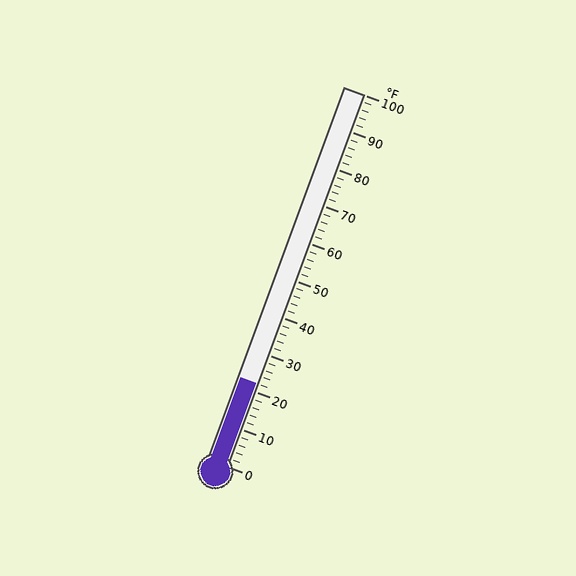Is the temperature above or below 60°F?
The temperature is below 60°F.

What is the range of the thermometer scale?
The thermometer scale ranges from 0°F to 100°F.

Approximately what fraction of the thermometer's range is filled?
The thermometer is filled to approximately 20% of its range.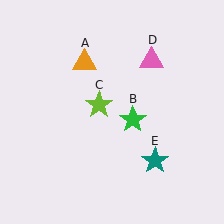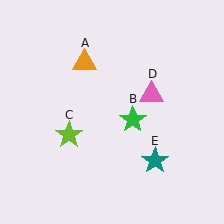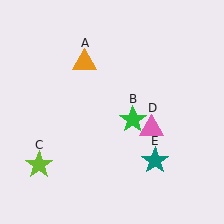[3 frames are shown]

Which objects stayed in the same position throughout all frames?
Orange triangle (object A) and green star (object B) and teal star (object E) remained stationary.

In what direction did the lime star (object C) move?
The lime star (object C) moved down and to the left.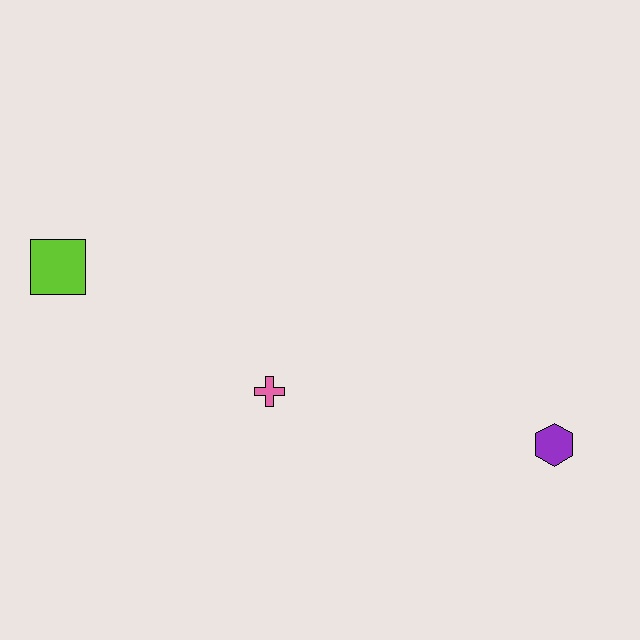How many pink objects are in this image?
There is 1 pink object.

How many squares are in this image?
There is 1 square.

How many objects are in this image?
There are 3 objects.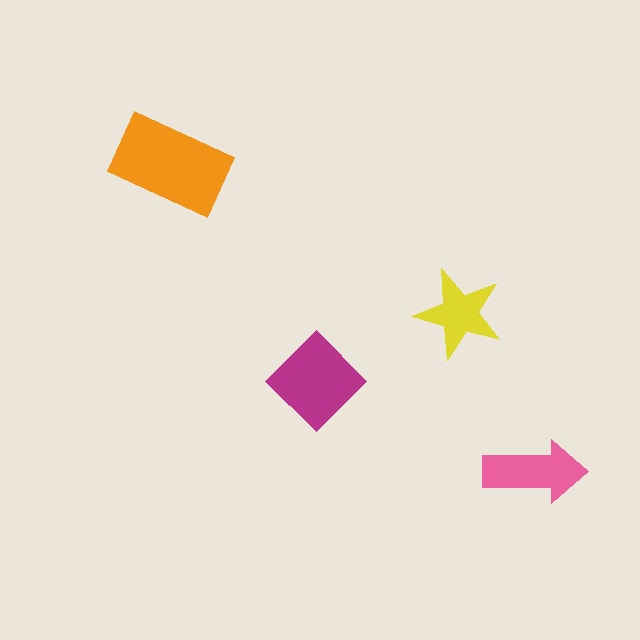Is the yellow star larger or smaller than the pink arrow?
Smaller.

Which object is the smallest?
The yellow star.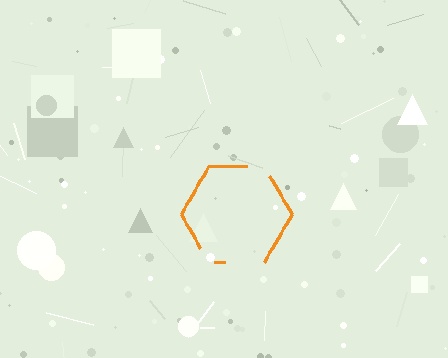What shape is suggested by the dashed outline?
The dashed outline suggests a hexagon.